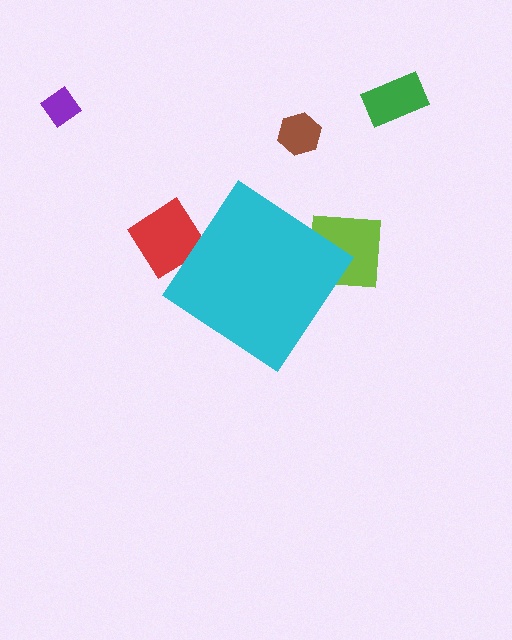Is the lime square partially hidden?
Yes, the lime square is partially hidden behind the cyan diamond.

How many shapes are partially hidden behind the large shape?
2 shapes are partially hidden.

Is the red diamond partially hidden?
Yes, the red diamond is partially hidden behind the cyan diamond.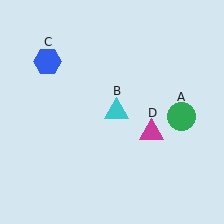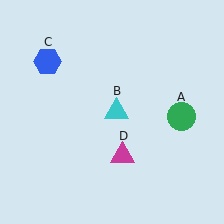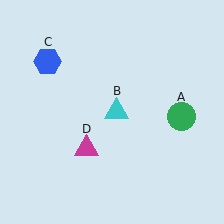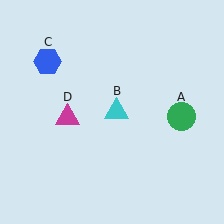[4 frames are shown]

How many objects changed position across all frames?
1 object changed position: magenta triangle (object D).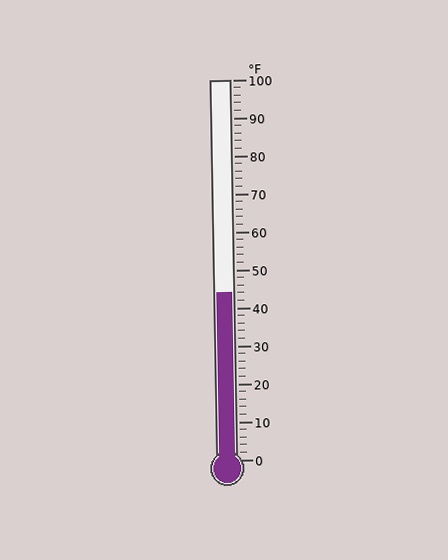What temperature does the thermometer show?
The thermometer shows approximately 44°F.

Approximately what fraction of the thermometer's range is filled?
The thermometer is filled to approximately 45% of its range.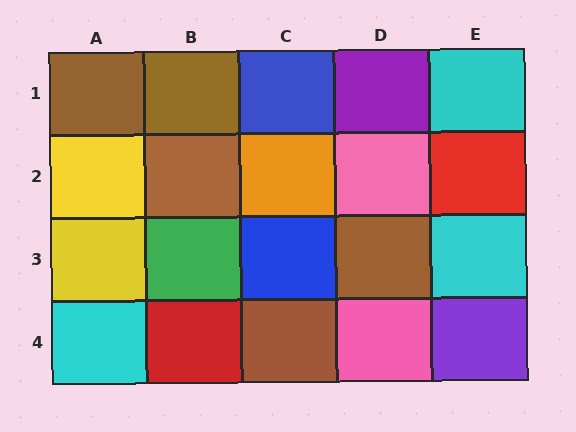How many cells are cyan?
3 cells are cyan.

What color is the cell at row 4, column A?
Cyan.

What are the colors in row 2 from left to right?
Yellow, brown, orange, pink, red.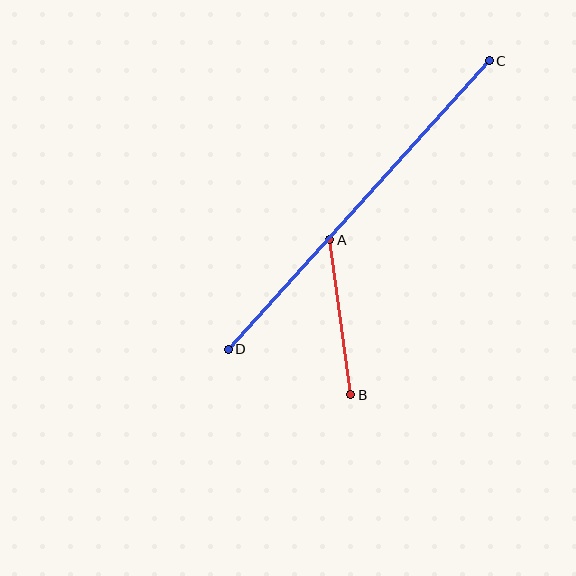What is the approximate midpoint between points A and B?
The midpoint is at approximately (340, 317) pixels.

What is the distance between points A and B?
The distance is approximately 156 pixels.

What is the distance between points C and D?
The distance is approximately 389 pixels.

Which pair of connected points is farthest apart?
Points C and D are farthest apart.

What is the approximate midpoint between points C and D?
The midpoint is at approximately (359, 205) pixels.